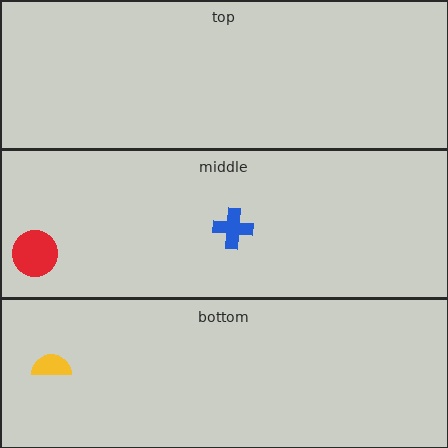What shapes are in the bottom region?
The yellow semicircle.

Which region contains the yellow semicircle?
The bottom region.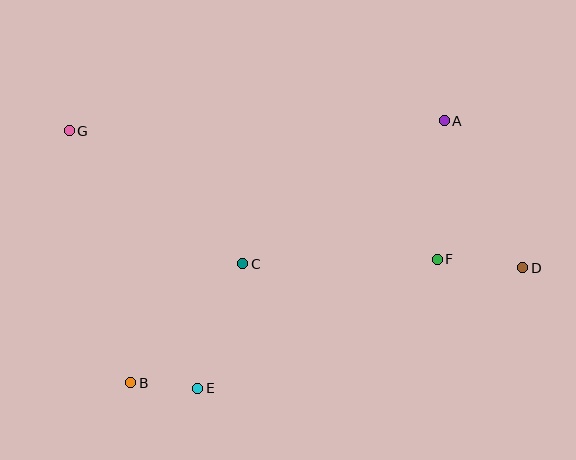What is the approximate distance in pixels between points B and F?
The distance between B and F is approximately 331 pixels.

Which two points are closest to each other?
Points B and E are closest to each other.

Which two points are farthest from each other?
Points D and G are farthest from each other.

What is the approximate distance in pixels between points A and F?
The distance between A and F is approximately 139 pixels.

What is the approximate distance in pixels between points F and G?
The distance between F and G is approximately 390 pixels.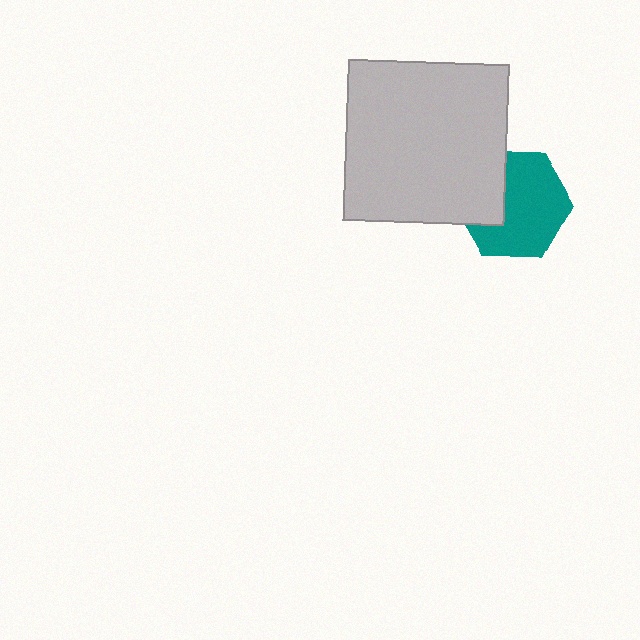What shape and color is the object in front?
The object in front is a light gray square.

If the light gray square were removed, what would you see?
You would see the complete teal hexagon.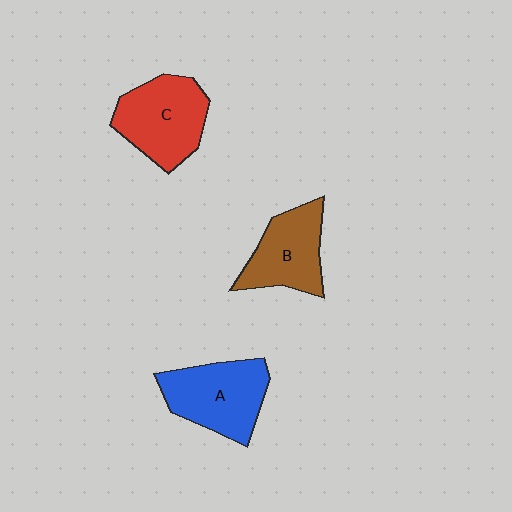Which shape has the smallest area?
Shape B (brown).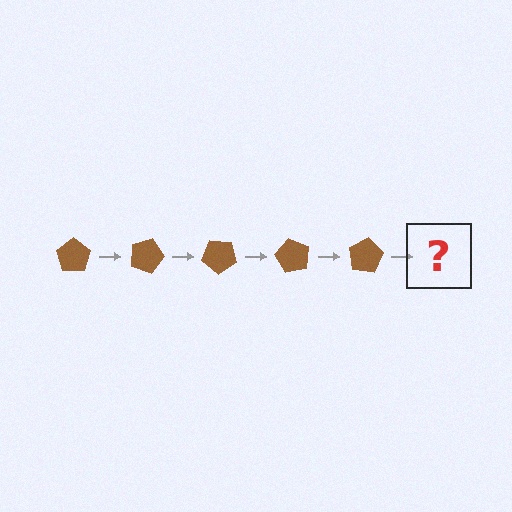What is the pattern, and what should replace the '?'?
The pattern is that the pentagon rotates 20 degrees each step. The '?' should be a brown pentagon rotated 100 degrees.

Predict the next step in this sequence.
The next step is a brown pentagon rotated 100 degrees.